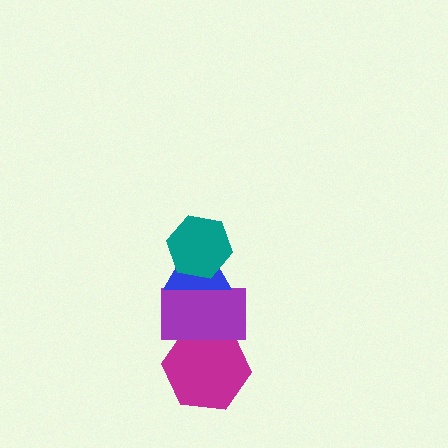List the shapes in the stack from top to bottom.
From top to bottom: the teal hexagon, the blue triangle, the purple rectangle, the magenta hexagon.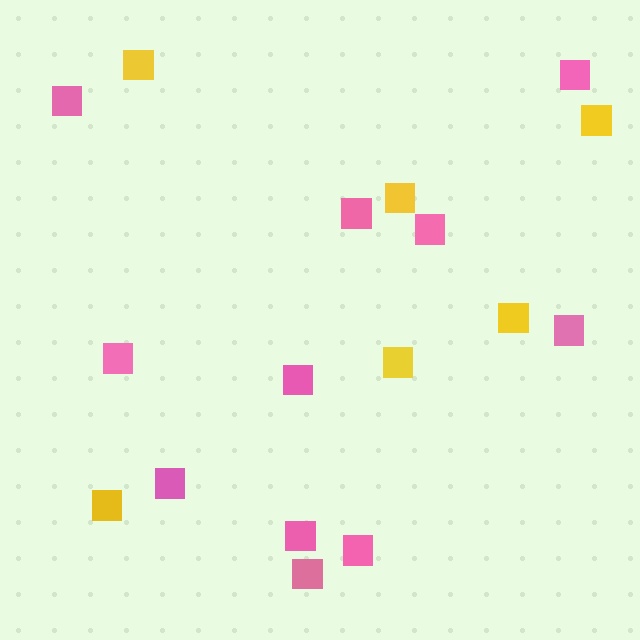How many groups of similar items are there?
There are 2 groups: one group of pink squares (11) and one group of yellow squares (6).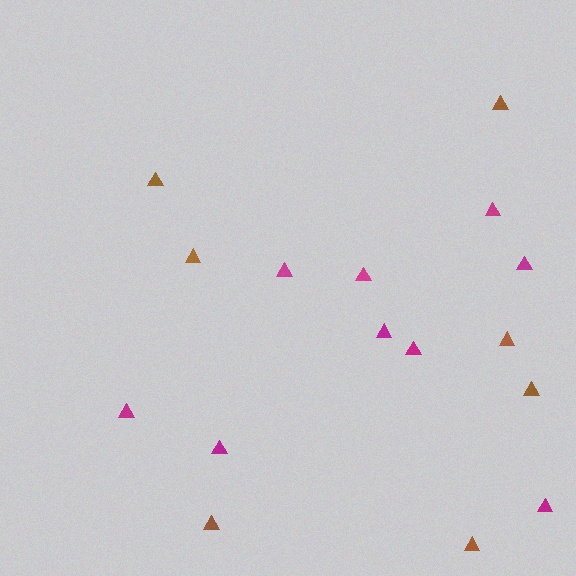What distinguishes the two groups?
There are 2 groups: one group of magenta triangles (9) and one group of brown triangles (7).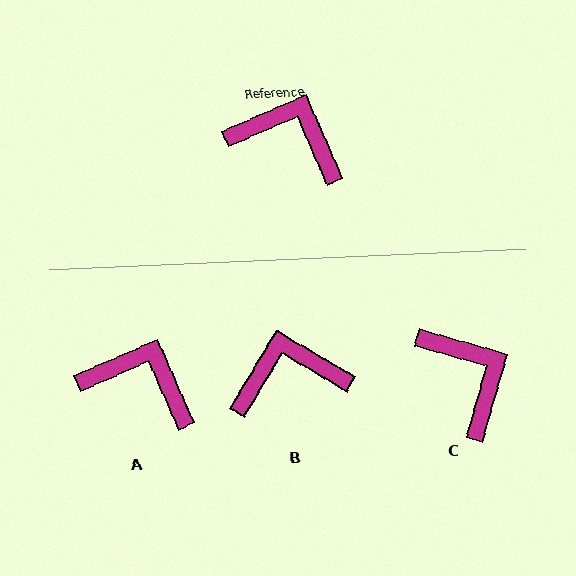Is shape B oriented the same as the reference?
No, it is off by about 35 degrees.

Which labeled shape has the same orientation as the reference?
A.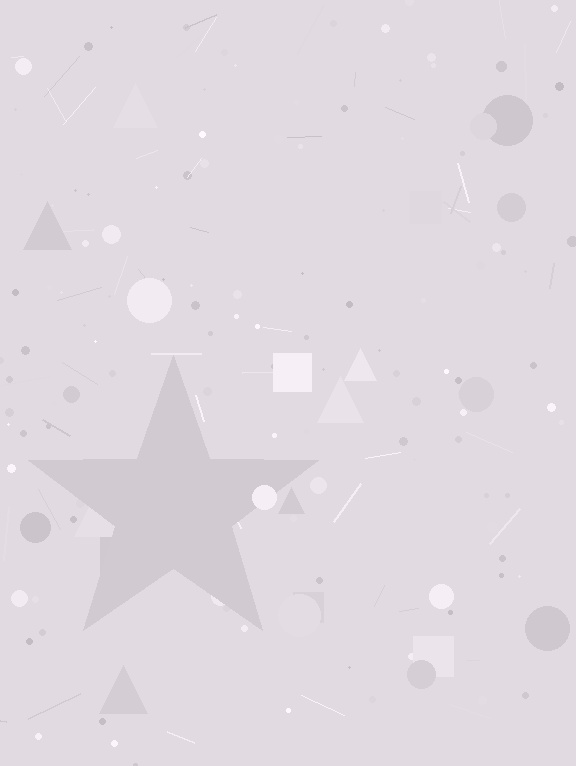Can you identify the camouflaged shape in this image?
The camouflaged shape is a star.